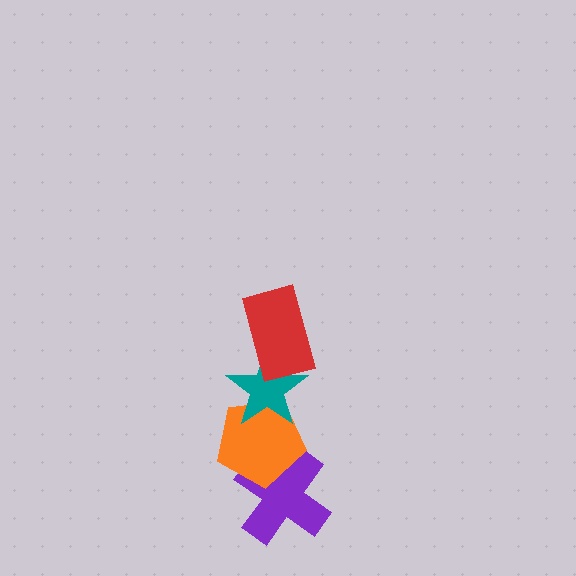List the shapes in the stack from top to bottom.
From top to bottom: the red rectangle, the teal star, the orange pentagon, the purple cross.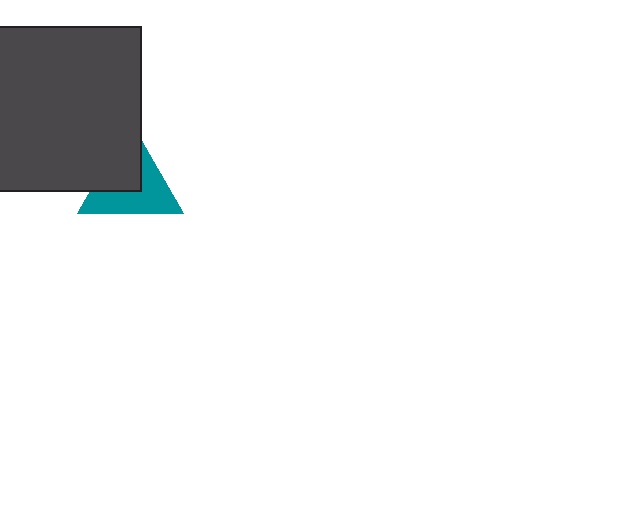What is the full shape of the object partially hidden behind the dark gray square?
The partially hidden object is a teal triangle.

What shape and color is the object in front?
The object in front is a dark gray square.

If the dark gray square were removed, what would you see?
You would see the complete teal triangle.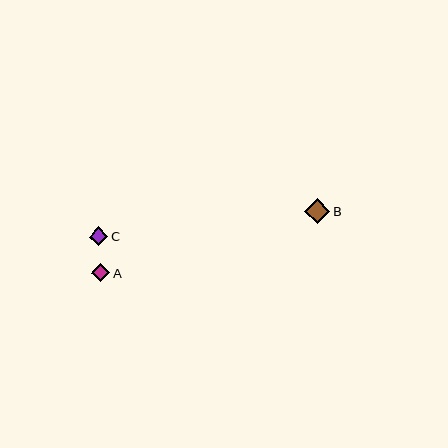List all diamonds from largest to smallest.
From largest to smallest: B, A, C.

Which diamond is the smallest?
Diamond C is the smallest with a size of approximately 18 pixels.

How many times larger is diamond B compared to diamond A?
Diamond B is approximately 1.4 times the size of diamond A.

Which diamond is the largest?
Diamond B is the largest with a size of approximately 25 pixels.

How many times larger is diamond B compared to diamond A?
Diamond B is approximately 1.4 times the size of diamond A.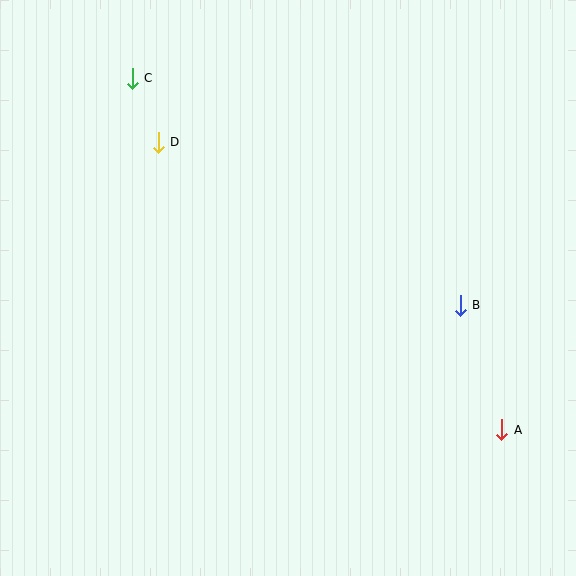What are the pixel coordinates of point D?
Point D is at (158, 142).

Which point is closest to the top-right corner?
Point B is closest to the top-right corner.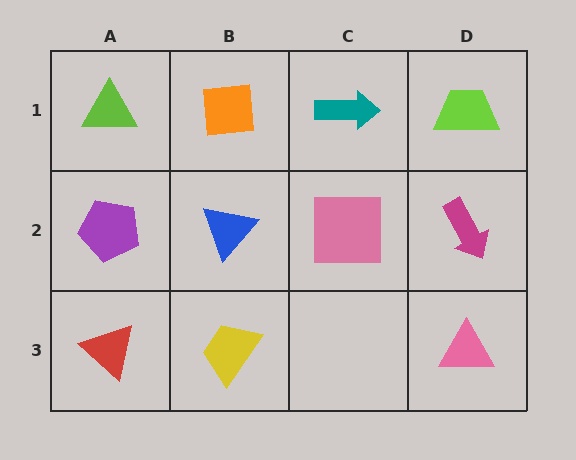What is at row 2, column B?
A blue triangle.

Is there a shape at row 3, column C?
No, that cell is empty.